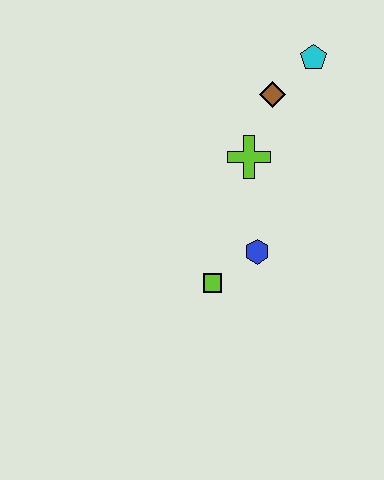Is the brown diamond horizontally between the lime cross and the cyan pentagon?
Yes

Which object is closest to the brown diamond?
The cyan pentagon is closest to the brown diamond.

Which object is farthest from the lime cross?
The lime square is farthest from the lime cross.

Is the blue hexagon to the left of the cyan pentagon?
Yes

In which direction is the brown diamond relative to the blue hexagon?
The brown diamond is above the blue hexagon.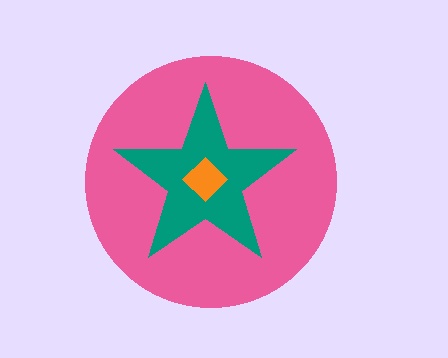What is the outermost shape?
The pink circle.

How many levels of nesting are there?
3.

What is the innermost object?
The orange diamond.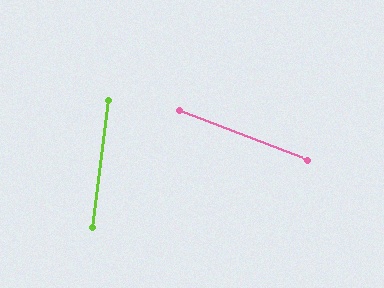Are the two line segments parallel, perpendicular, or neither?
Neither parallel nor perpendicular — they differ by about 76°.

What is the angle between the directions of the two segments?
Approximately 76 degrees.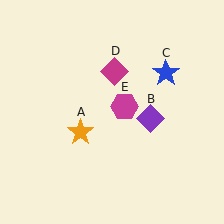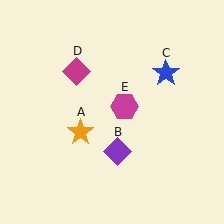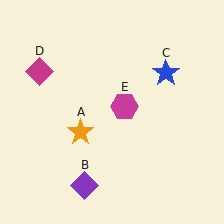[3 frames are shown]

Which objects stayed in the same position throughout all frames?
Orange star (object A) and blue star (object C) and magenta hexagon (object E) remained stationary.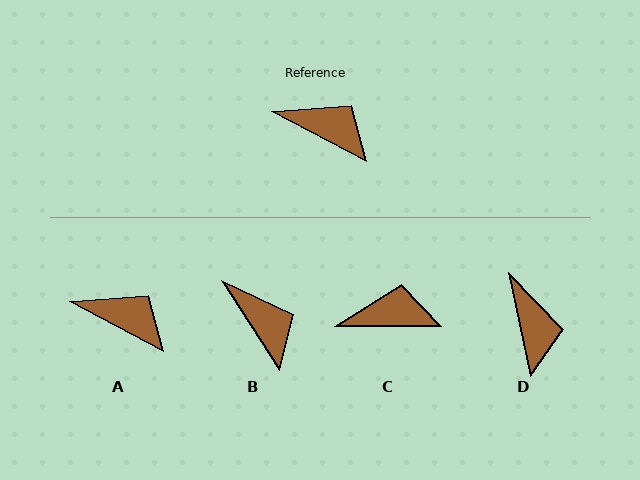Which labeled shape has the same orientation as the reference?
A.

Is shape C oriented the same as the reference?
No, it is off by about 28 degrees.